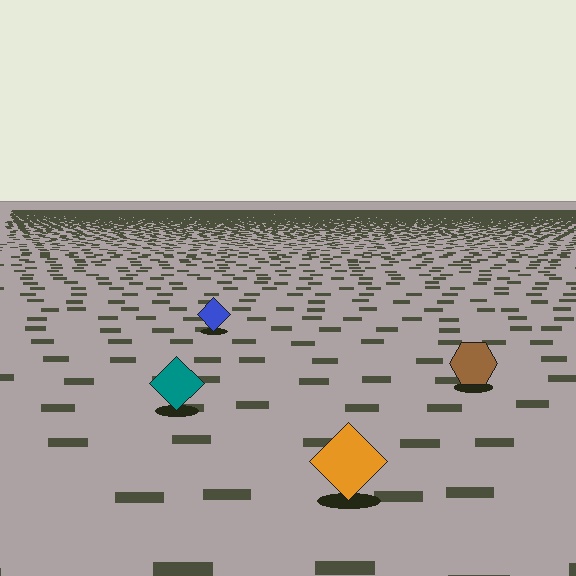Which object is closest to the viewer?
The orange diamond is closest. The texture marks near it are larger and more spread out.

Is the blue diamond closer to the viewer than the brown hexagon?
No. The brown hexagon is closer — you can tell from the texture gradient: the ground texture is coarser near it.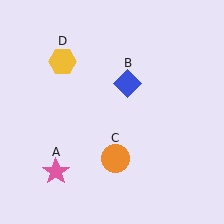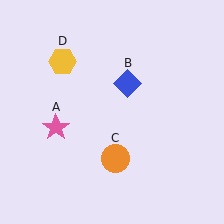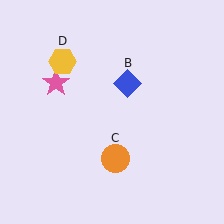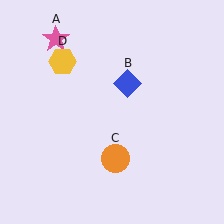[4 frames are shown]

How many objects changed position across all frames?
1 object changed position: pink star (object A).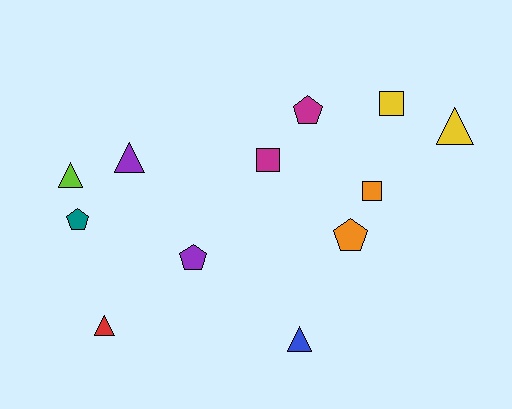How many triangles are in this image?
There are 5 triangles.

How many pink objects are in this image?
There are no pink objects.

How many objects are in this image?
There are 12 objects.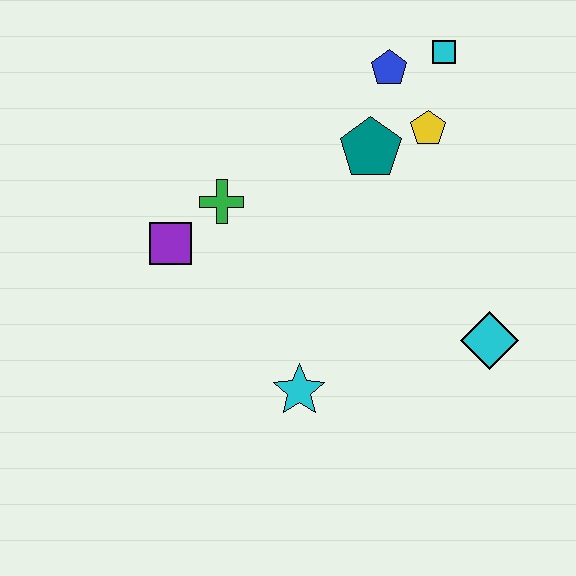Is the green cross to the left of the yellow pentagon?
Yes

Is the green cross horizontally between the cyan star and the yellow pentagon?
No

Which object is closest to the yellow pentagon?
The teal pentagon is closest to the yellow pentagon.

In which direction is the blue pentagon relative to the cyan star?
The blue pentagon is above the cyan star.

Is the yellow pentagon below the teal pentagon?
No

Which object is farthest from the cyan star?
The cyan square is farthest from the cyan star.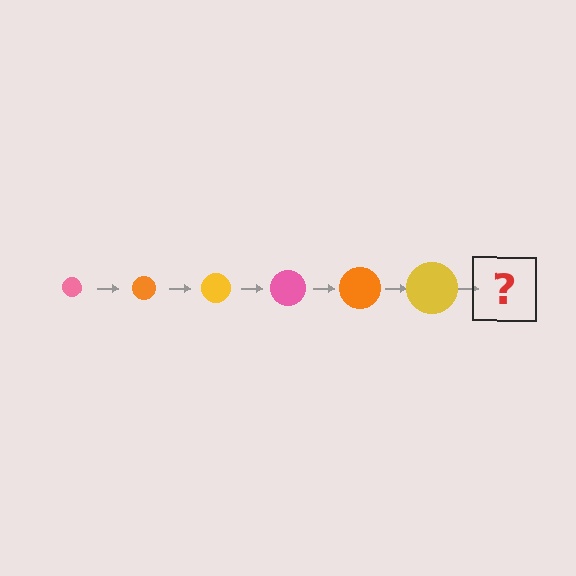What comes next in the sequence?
The next element should be a pink circle, larger than the previous one.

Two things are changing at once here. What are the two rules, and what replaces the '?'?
The two rules are that the circle grows larger each step and the color cycles through pink, orange, and yellow. The '?' should be a pink circle, larger than the previous one.